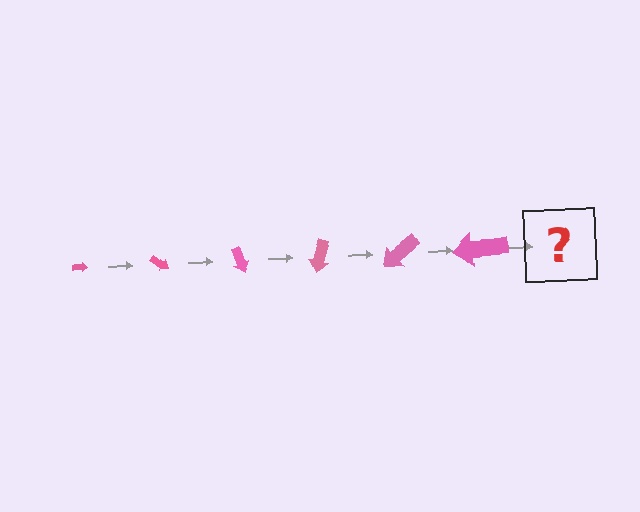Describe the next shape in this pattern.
It should be an arrow, larger than the previous one and rotated 210 degrees from the start.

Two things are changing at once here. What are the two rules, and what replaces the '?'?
The two rules are that the arrow grows larger each step and it rotates 35 degrees each step. The '?' should be an arrow, larger than the previous one and rotated 210 degrees from the start.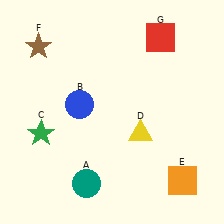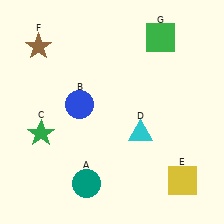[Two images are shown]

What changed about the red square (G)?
In Image 1, G is red. In Image 2, it changed to green.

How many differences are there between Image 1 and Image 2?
There are 3 differences between the two images.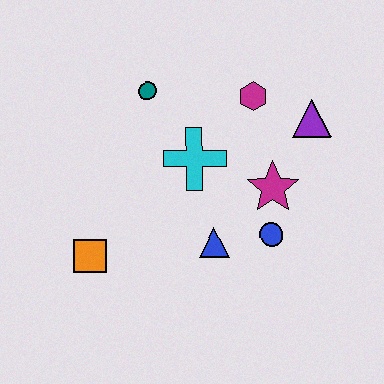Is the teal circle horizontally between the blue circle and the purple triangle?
No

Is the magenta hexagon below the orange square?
No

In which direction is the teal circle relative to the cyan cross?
The teal circle is above the cyan cross.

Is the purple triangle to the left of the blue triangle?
No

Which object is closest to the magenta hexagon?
The purple triangle is closest to the magenta hexagon.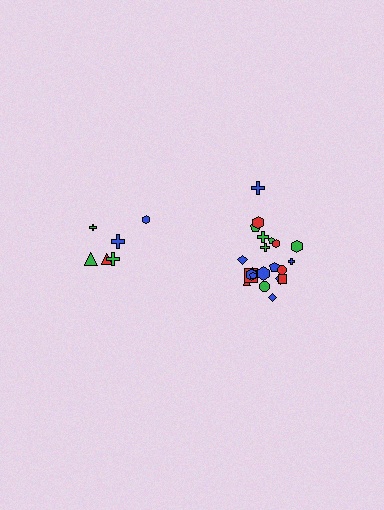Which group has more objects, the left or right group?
The right group.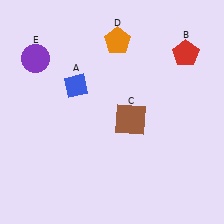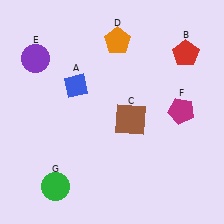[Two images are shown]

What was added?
A magenta pentagon (F), a green circle (G) were added in Image 2.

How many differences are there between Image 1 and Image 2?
There are 2 differences between the two images.